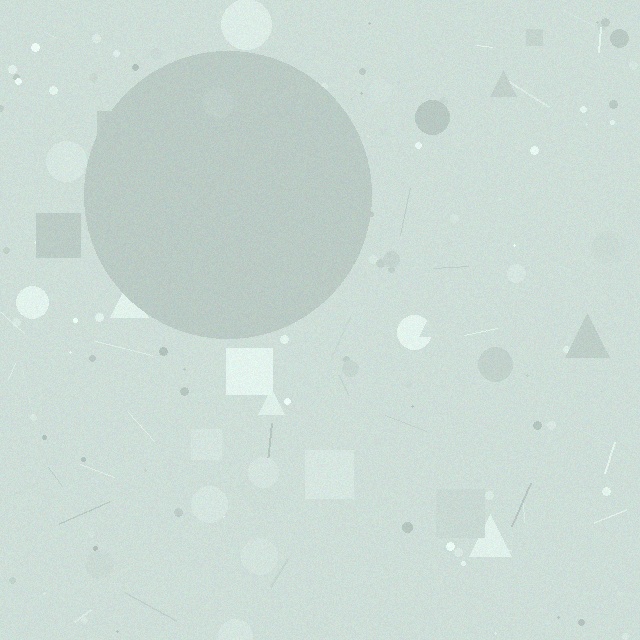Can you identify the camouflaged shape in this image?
The camouflaged shape is a circle.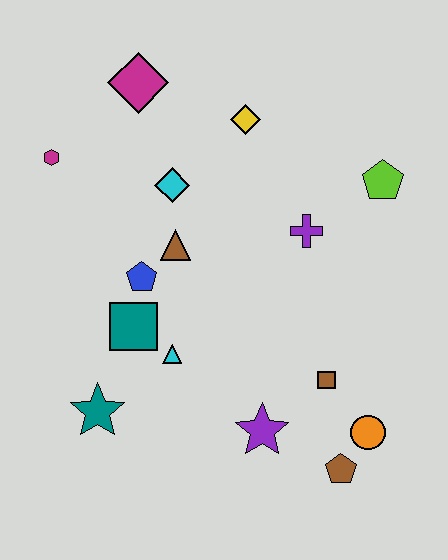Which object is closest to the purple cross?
The lime pentagon is closest to the purple cross.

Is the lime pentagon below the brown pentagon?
No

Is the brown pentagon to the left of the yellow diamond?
No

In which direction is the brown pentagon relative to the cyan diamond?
The brown pentagon is below the cyan diamond.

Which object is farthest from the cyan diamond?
The brown pentagon is farthest from the cyan diamond.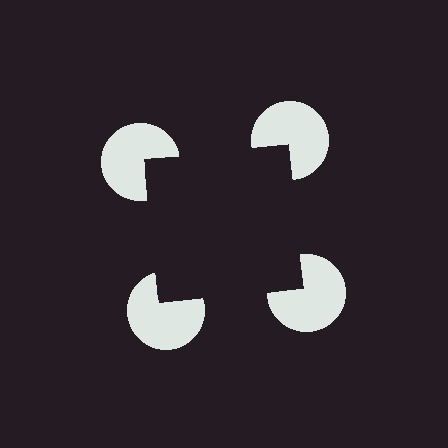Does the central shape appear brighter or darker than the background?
It typically appears slightly darker than the background, even though no actual brightness change is drawn.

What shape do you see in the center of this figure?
An illusory square — its edges are inferred from the aligned wedge cuts in the pac-man discs, not physically drawn.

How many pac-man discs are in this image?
There are 4 — one at each vertex of the illusory square.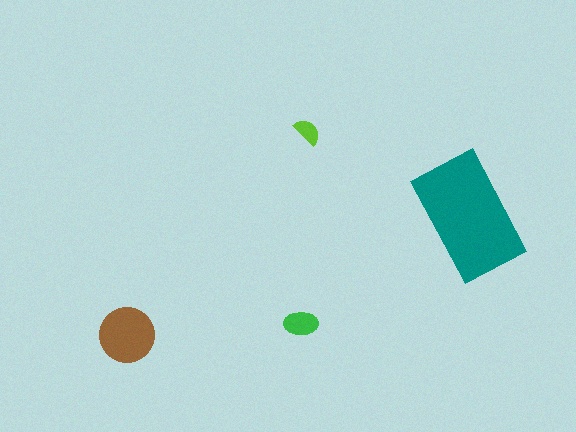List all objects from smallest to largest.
The lime semicircle, the green ellipse, the brown circle, the teal rectangle.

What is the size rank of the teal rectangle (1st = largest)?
1st.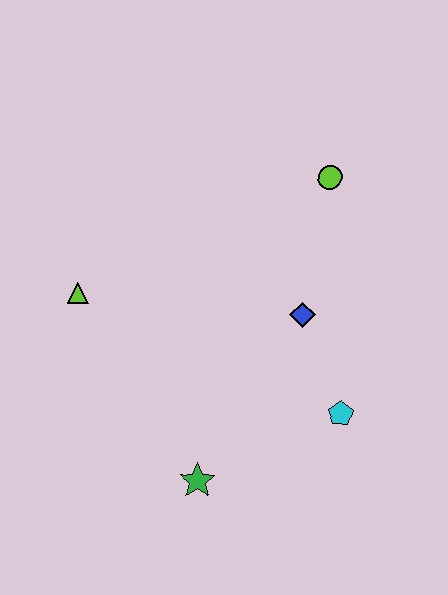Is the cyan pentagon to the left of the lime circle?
No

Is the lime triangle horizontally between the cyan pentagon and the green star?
No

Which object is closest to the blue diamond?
The cyan pentagon is closest to the blue diamond.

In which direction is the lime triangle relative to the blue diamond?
The lime triangle is to the left of the blue diamond.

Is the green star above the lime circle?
No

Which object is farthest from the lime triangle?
The cyan pentagon is farthest from the lime triangle.